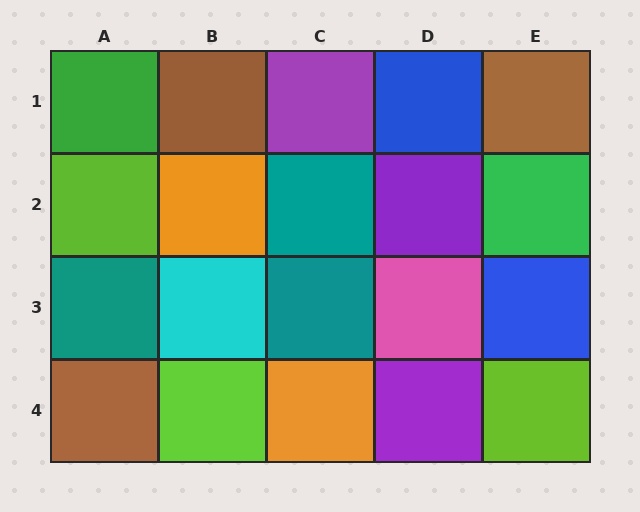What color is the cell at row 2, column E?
Green.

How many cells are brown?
3 cells are brown.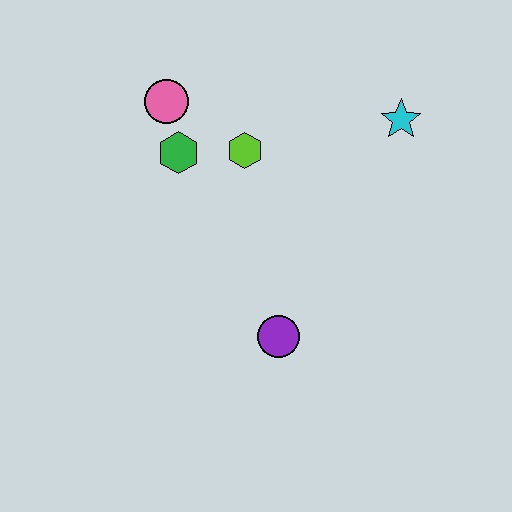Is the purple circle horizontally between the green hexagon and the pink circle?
No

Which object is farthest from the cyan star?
The purple circle is farthest from the cyan star.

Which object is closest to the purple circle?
The lime hexagon is closest to the purple circle.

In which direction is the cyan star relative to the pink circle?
The cyan star is to the right of the pink circle.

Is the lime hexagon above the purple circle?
Yes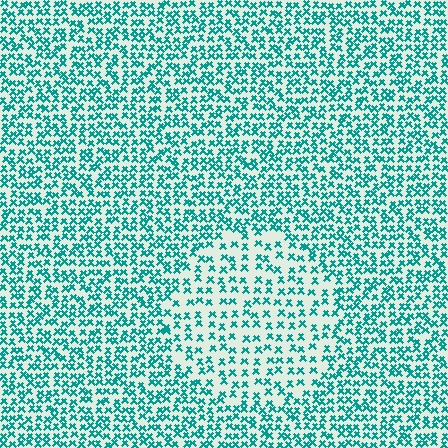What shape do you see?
I see a circle.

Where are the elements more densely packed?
The elements are more densely packed outside the circle boundary.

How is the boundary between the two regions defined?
The boundary is defined by a change in element density (approximately 1.8x ratio). All elements are the same color, size, and shape.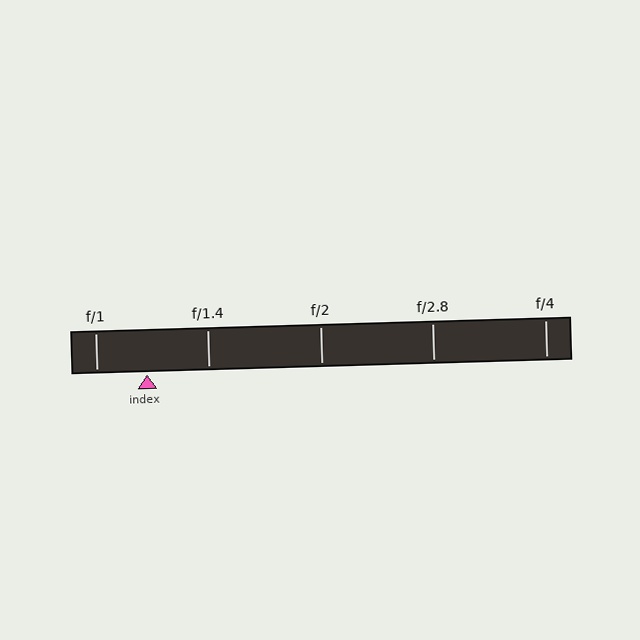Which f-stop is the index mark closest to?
The index mark is closest to f/1.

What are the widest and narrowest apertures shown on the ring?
The widest aperture shown is f/1 and the narrowest is f/4.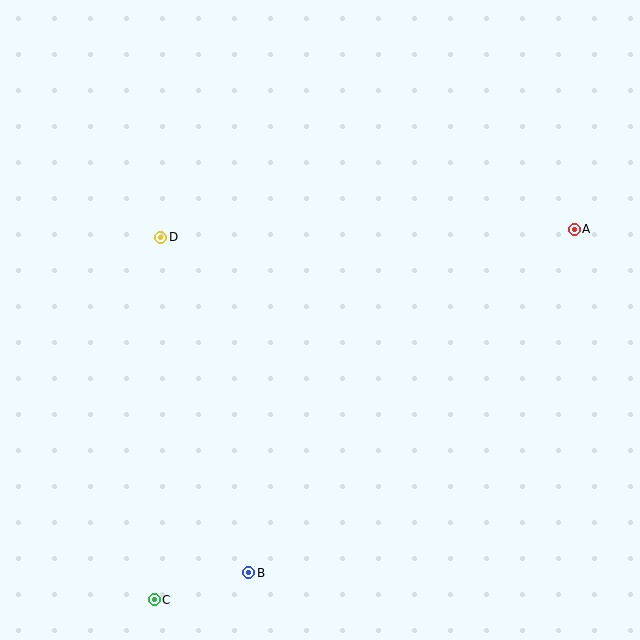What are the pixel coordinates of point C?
Point C is at (154, 600).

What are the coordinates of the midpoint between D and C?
The midpoint between D and C is at (158, 418).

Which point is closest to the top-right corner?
Point A is closest to the top-right corner.